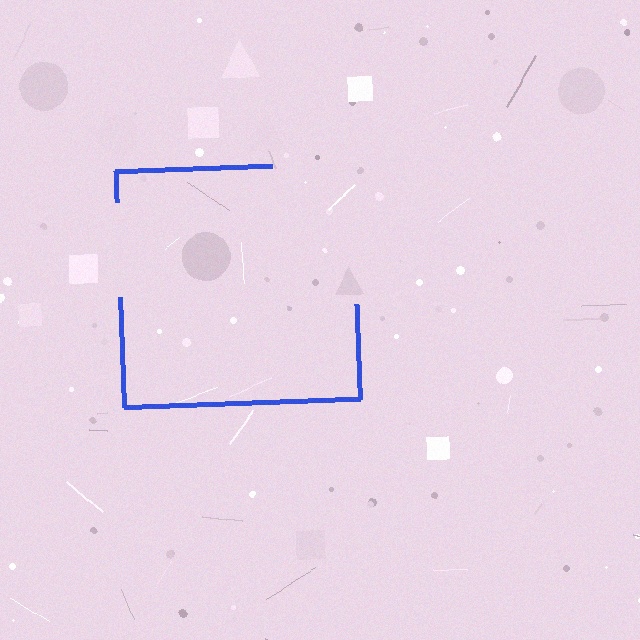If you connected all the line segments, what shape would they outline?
They would outline a square.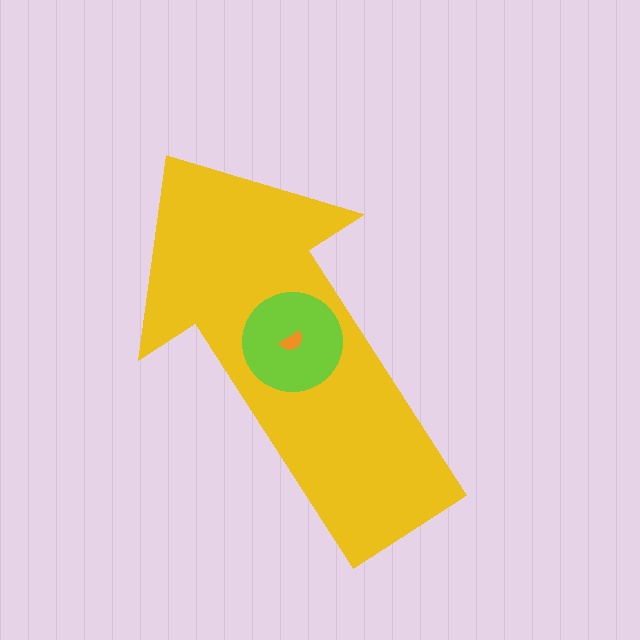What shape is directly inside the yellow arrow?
The lime circle.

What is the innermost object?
The orange semicircle.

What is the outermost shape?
The yellow arrow.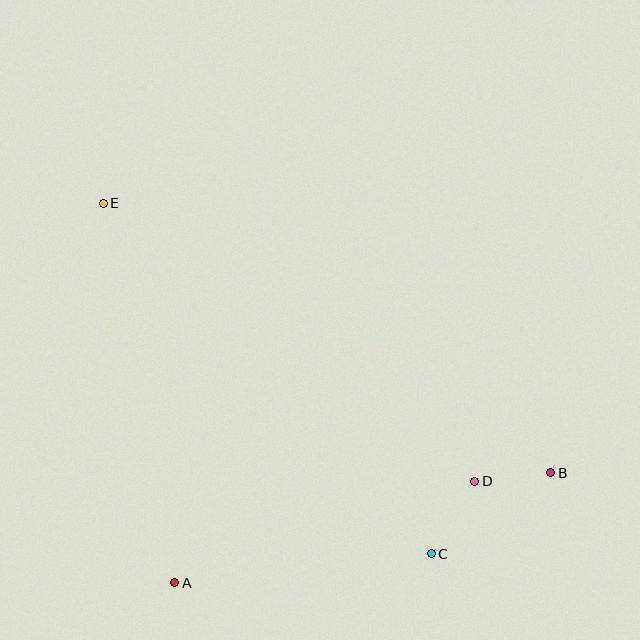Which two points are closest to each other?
Points B and D are closest to each other.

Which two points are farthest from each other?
Points B and E are farthest from each other.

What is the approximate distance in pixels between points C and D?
The distance between C and D is approximately 85 pixels.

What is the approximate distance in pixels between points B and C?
The distance between B and C is approximately 144 pixels.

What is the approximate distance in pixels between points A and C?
The distance between A and C is approximately 258 pixels.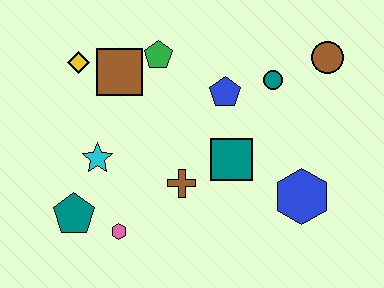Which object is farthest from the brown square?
The blue hexagon is farthest from the brown square.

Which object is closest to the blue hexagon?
The teal square is closest to the blue hexagon.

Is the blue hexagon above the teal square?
No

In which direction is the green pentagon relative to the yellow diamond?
The green pentagon is to the right of the yellow diamond.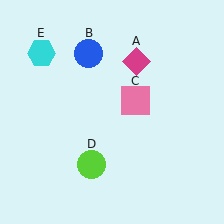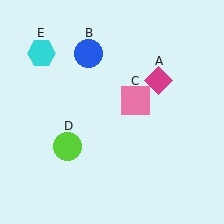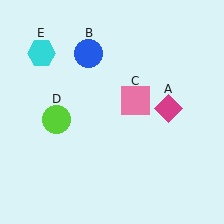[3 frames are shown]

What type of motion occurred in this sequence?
The magenta diamond (object A), lime circle (object D) rotated clockwise around the center of the scene.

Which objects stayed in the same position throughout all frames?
Blue circle (object B) and pink square (object C) and cyan hexagon (object E) remained stationary.